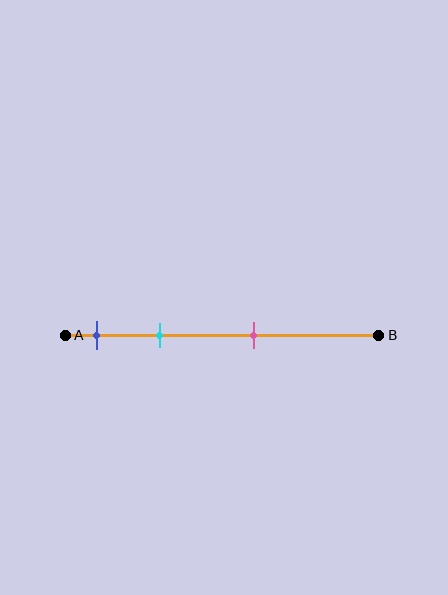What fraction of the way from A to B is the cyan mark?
The cyan mark is approximately 30% (0.3) of the way from A to B.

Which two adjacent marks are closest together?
The blue and cyan marks are the closest adjacent pair.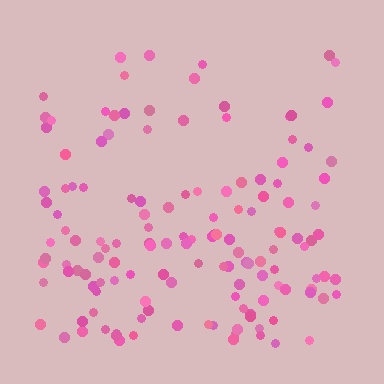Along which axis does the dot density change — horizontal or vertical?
Vertical.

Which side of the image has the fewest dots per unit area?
The top.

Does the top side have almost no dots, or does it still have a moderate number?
Still a moderate number, just noticeably fewer than the bottom.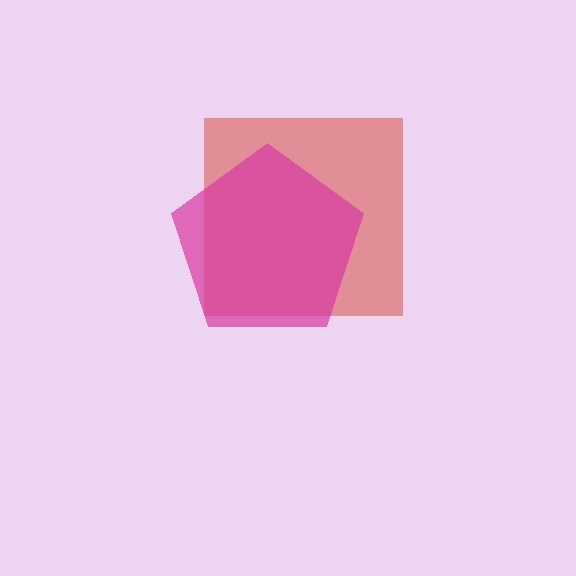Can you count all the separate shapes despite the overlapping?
Yes, there are 2 separate shapes.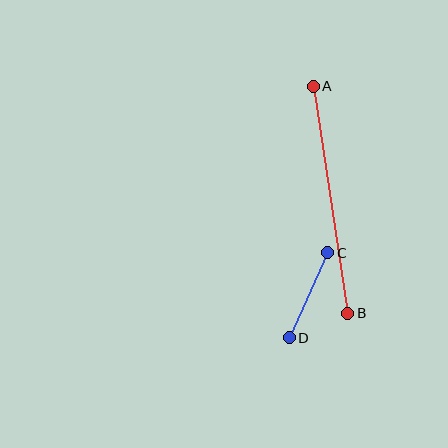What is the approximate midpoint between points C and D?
The midpoint is at approximately (309, 295) pixels.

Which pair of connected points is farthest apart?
Points A and B are farthest apart.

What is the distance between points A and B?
The distance is approximately 229 pixels.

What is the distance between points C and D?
The distance is approximately 93 pixels.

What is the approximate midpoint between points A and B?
The midpoint is at approximately (331, 200) pixels.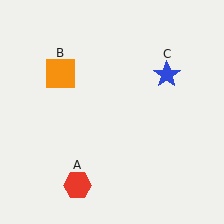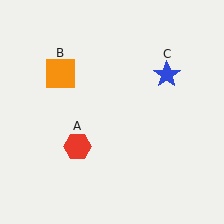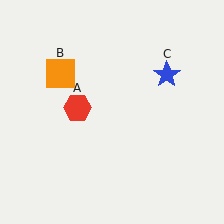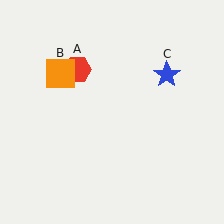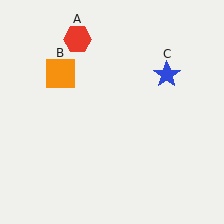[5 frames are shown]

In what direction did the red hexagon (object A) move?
The red hexagon (object A) moved up.